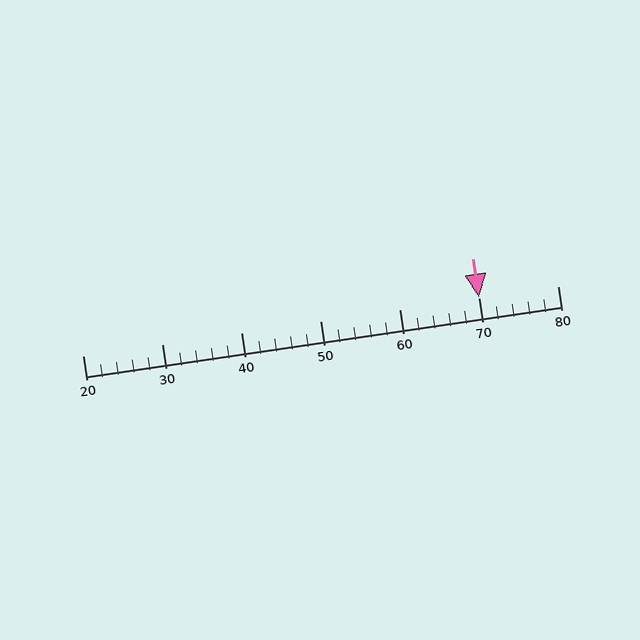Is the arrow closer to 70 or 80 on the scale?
The arrow is closer to 70.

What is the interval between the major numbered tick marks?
The major tick marks are spaced 10 units apart.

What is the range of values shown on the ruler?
The ruler shows values from 20 to 80.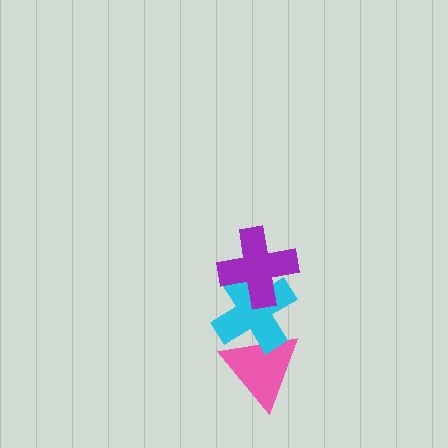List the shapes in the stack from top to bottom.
From top to bottom: the purple cross, the cyan cross, the pink triangle.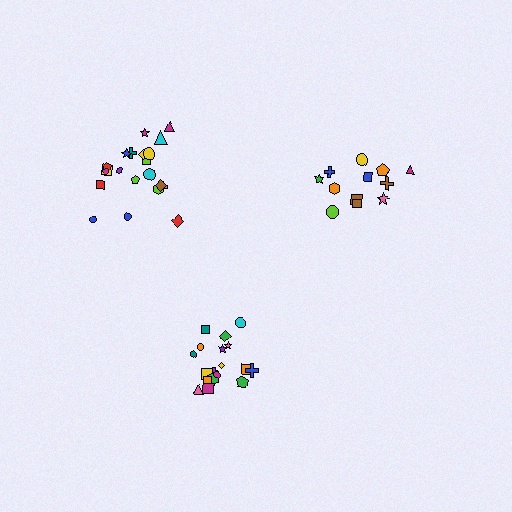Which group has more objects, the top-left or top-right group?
The top-left group.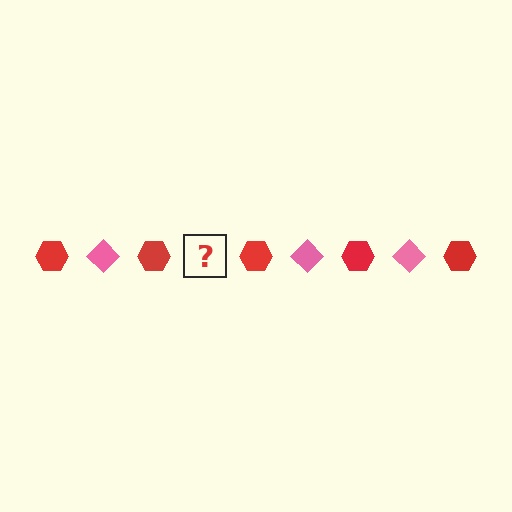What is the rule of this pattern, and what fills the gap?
The rule is that the pattern alternates between red hexagon and pink diamond. The gap should be filled with a pink diamond.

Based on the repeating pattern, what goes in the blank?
The blank should be a pink diamond.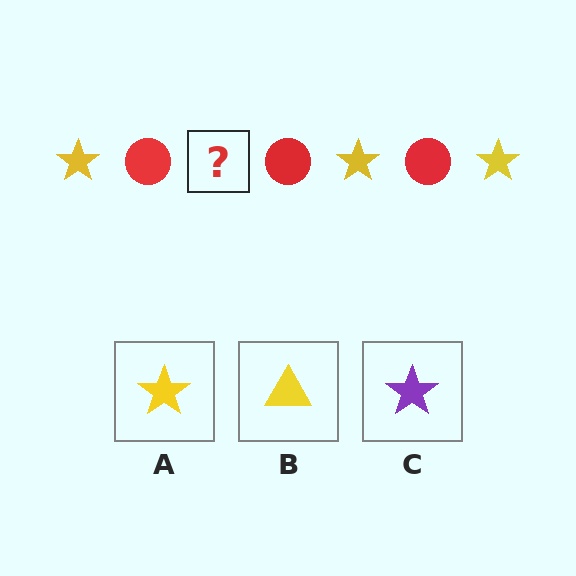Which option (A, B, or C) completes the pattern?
A.